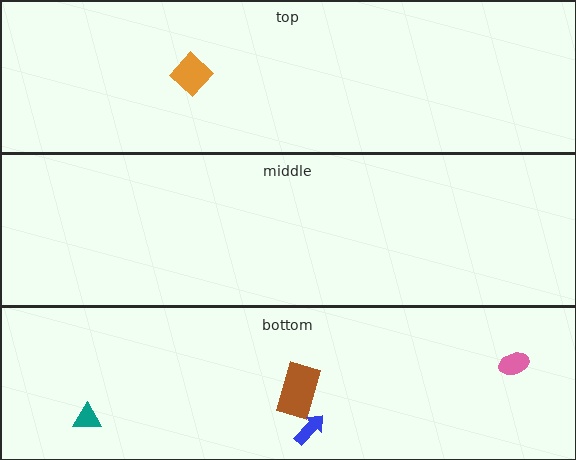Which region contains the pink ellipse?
The bottom region.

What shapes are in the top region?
The orange diamond.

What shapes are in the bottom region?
The teal triangle, the brown rectangle, the blue arrow, the pink ellipse.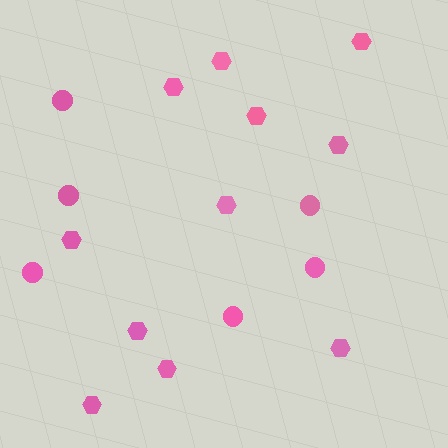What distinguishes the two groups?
There are 2 groups: one group of circles (6) and one group of hexagons (11).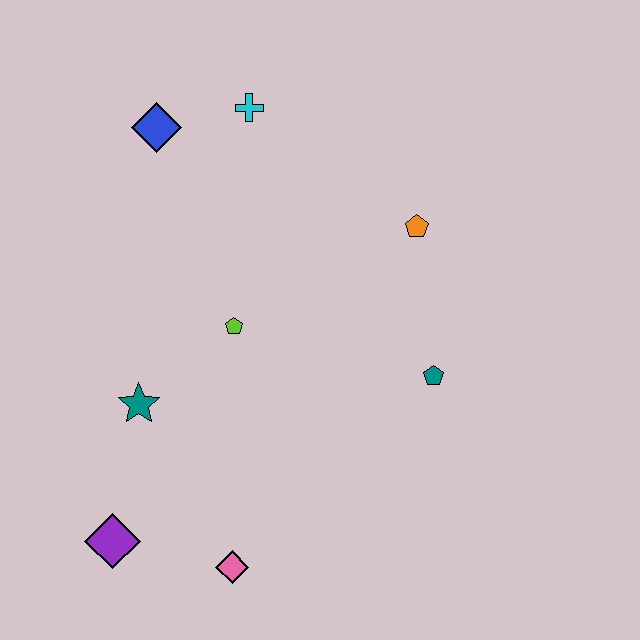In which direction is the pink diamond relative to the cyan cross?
The pink diamond is below the cyan cross.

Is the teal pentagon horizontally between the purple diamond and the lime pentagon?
No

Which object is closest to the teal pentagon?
The orange pentagon is closest to the teal pentagon.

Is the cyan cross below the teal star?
No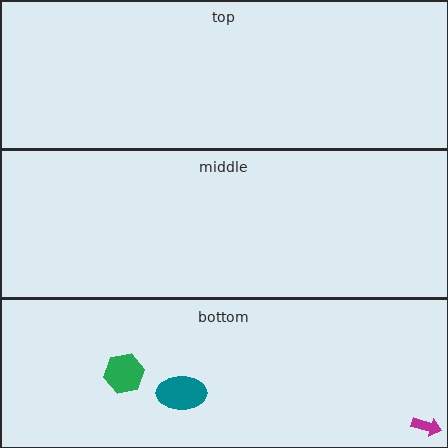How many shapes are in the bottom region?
3.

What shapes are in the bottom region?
The magenta arrow, the green hexagon, the teal ellipse.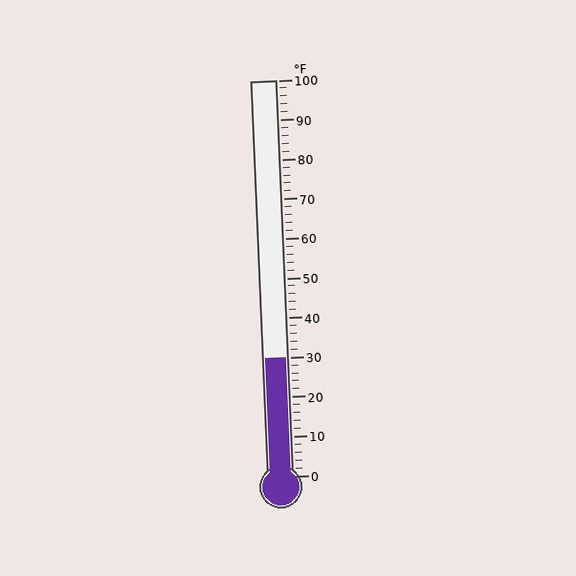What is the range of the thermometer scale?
The thermometer scale ranges from 0°F to 100°F.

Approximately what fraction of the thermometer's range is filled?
The thermometer is filled to approximately 30% of its range.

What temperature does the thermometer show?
The thermometer shows approximately 30°F.